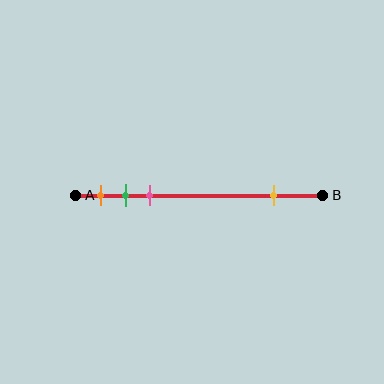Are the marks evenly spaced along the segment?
No, the marks are not evenly spaced.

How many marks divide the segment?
There are 4 marks dividing the segment.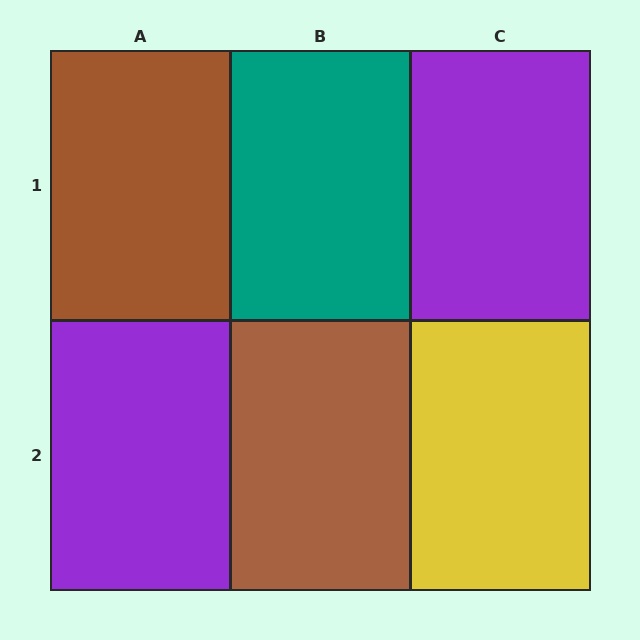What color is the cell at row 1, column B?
Teal.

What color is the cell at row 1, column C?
Purple.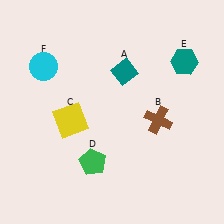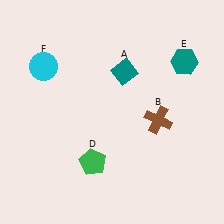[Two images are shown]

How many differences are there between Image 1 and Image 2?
There is 1 difference between the two images.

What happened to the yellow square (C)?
The yellow square (C) was removed in Image 2. It was in the bottom-left area of Image 1.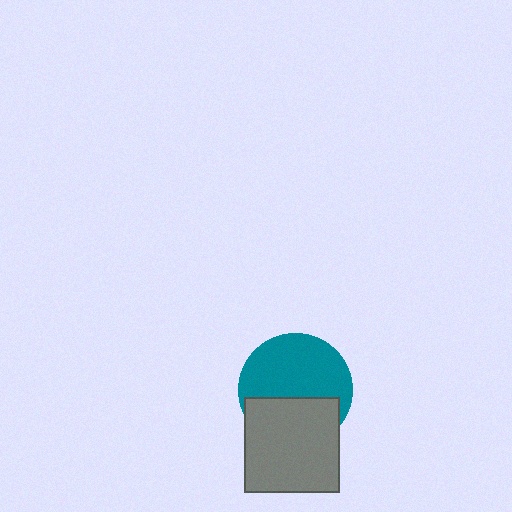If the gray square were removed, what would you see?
You would see the complete teal circle.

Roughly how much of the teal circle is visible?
About half of it is visible (roughly 61%).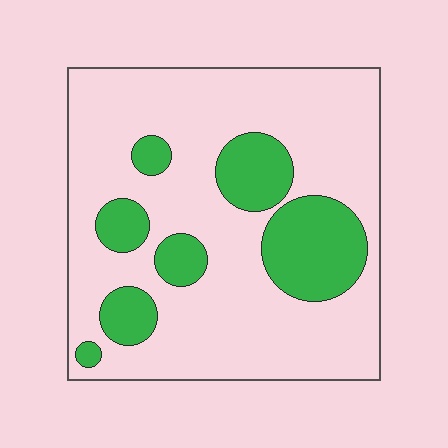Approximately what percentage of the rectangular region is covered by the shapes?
Approximately 25%.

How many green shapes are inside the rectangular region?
7.